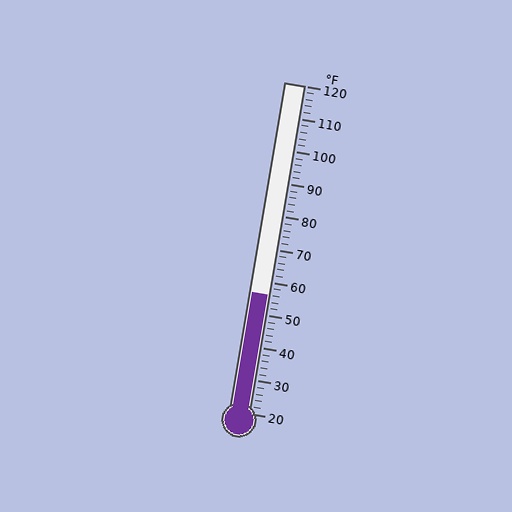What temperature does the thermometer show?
The thermometer shows approximately 56°F.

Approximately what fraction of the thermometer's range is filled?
The thermometer is filled to approximately 35% of its range.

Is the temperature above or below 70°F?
The temperature is below 70°F.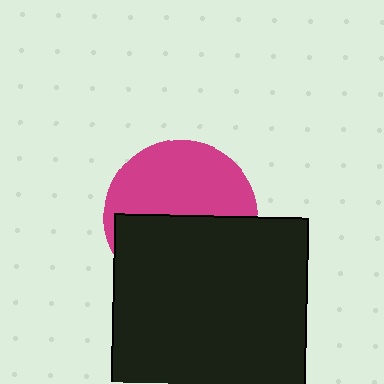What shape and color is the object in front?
The object in front is a black square.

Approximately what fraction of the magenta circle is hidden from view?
Roughly 50% of the magenta circle is hidden behind the black square.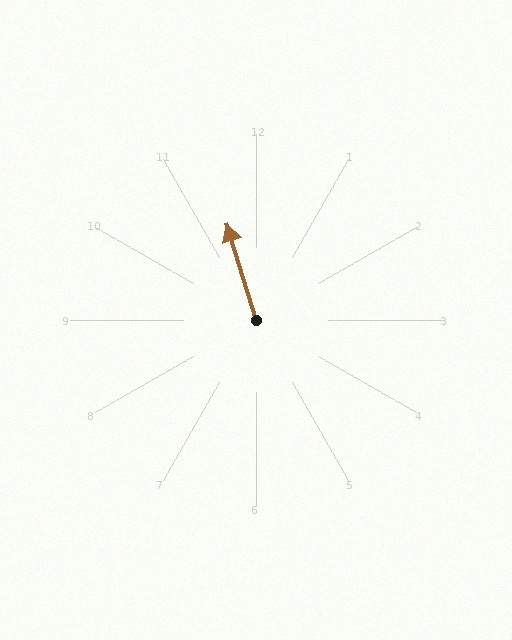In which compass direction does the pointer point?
North.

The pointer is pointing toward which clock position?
Roughly 11 o'clock.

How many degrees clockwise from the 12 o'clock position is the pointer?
Approximately 343 degrees.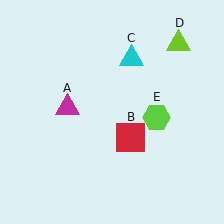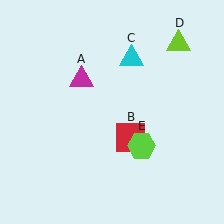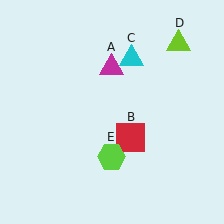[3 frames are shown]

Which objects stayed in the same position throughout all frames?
Red square (object B) and cyan triangle (object C) and lime triangle (object D) remained stationary.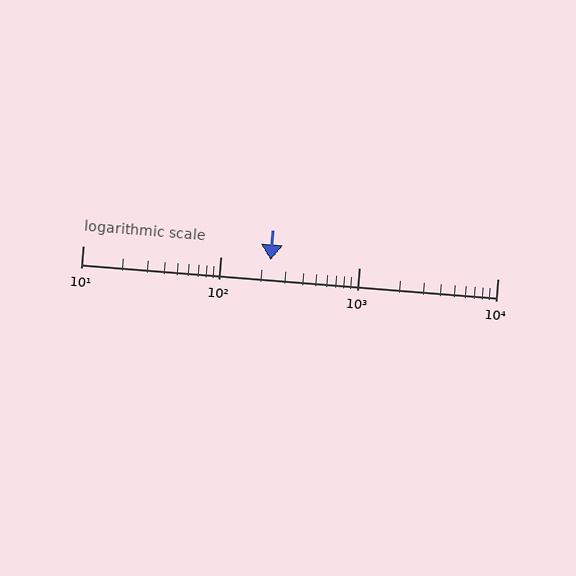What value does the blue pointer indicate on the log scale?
The pointer indicates approximately 230.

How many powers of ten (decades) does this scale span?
The scale spans 3 decades, from 10 to 10000.